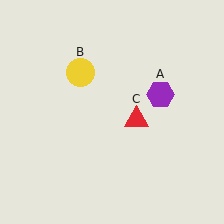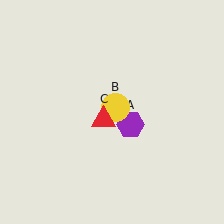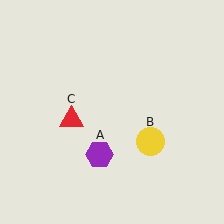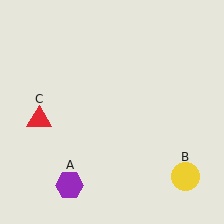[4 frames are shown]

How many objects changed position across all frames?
3 objects changed position: purple hexagon (object A), yellow circle (object B), red triangle (object C).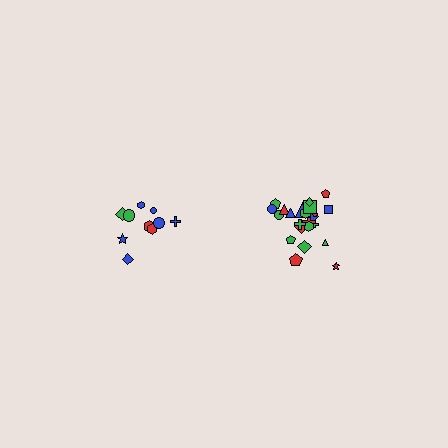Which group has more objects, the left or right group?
The right group.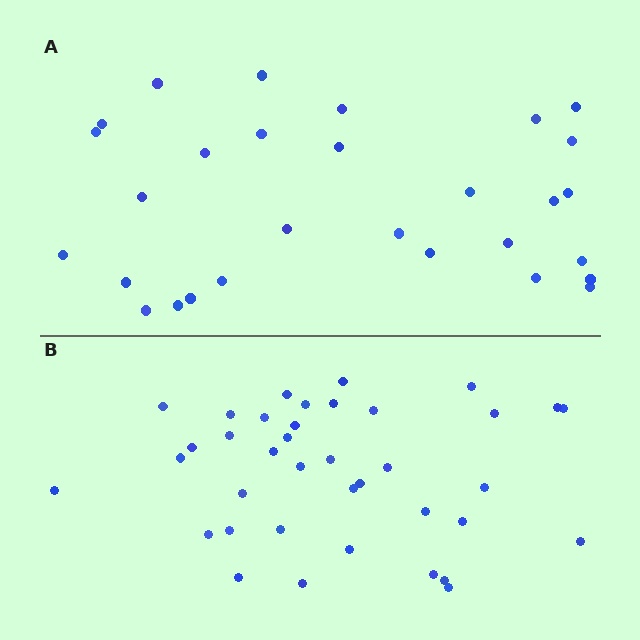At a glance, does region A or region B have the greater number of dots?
Region B (the bottom region) has more dots.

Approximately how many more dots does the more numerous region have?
Region B has roughly 8 or so more dots than region A.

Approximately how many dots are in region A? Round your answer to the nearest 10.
About 30 dots. (The exact count is 29, which rounds to 30.)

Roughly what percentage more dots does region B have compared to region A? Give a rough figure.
About 30% more.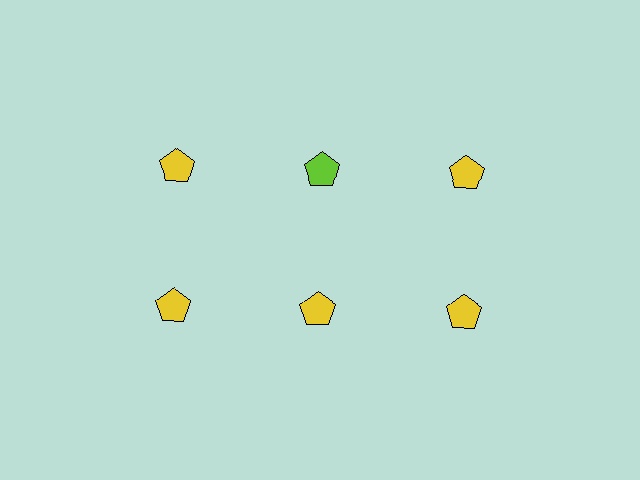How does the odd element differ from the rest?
It has a different color: lime instead of yellow.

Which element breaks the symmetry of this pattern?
The lime pentagon in the top row, second from left column breaks the symmetry. All other shapes are yellow pentagons.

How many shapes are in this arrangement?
There are 6 shapes arranged in a grid pattern.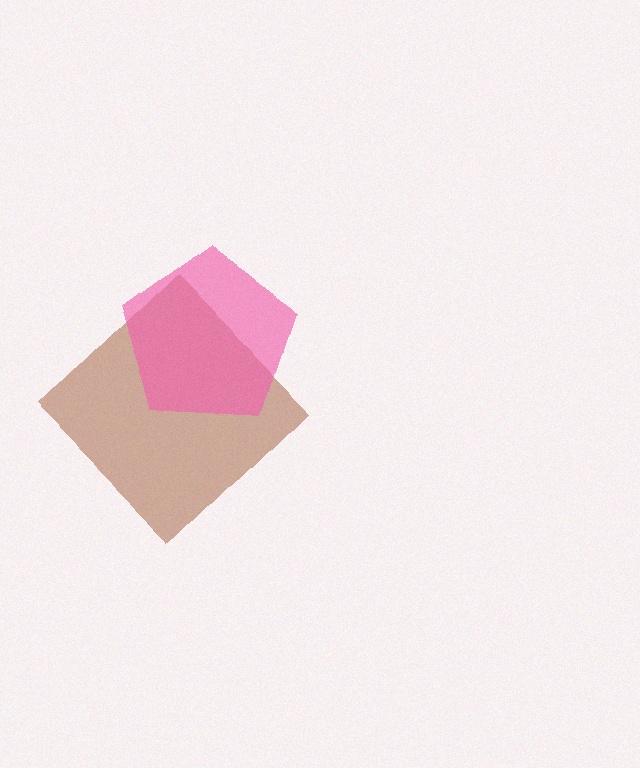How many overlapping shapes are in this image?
There are 2 overlapping shapes in the image.